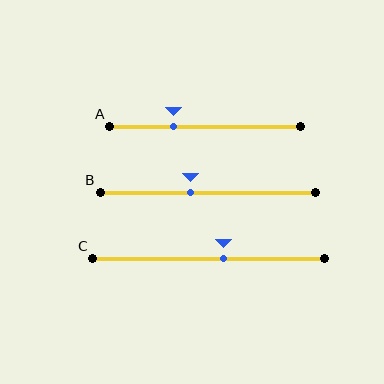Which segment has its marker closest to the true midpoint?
Segment C has its marker closest to the true midpoint.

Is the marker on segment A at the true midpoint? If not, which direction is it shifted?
No, the marker on segment A is shifted to the left by about 17% of the segment length.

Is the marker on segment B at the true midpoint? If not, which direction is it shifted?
No, the marker on segment B is shifted to the left by about 8% of the segment length.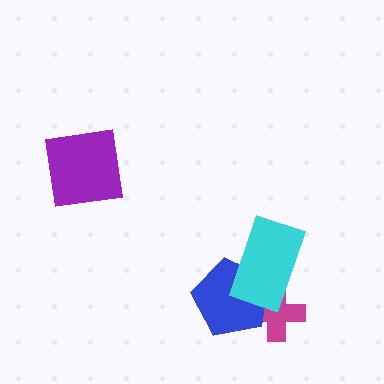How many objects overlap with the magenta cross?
2 objects overlap with the magenta cross.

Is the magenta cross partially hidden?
Yes, it is partially covered by another shape.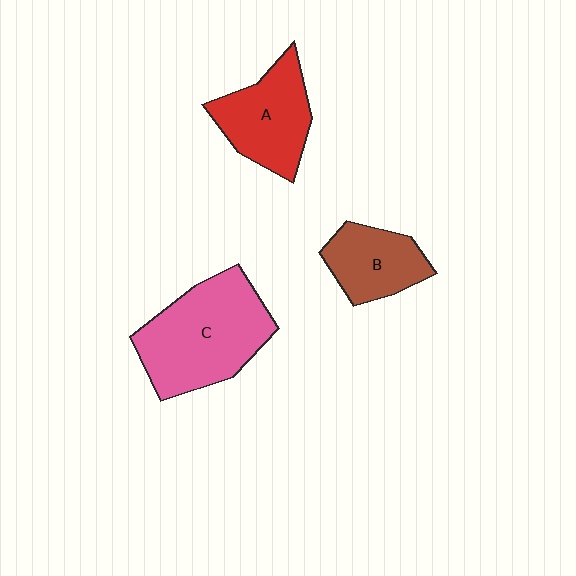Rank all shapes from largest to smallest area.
From largest to smallest: C (pink), A (red), B (brown).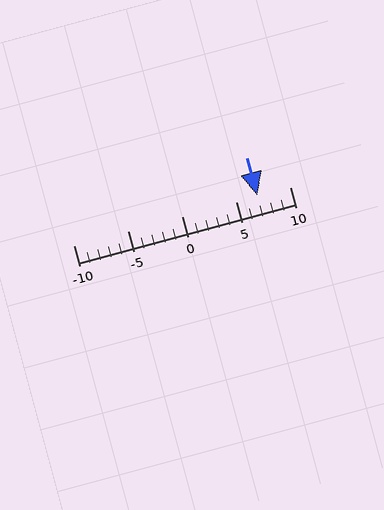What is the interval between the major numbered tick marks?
The major tick marks are spaced 5 units apart.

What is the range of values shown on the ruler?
The ruler shows values from -10 to 10.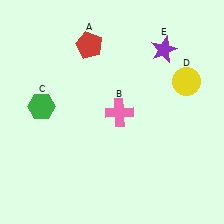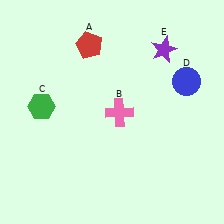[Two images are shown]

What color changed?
The circle (D) changed from yellow in Image 1 to blue in Image 2.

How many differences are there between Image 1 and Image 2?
There is 1 difference between the two images.